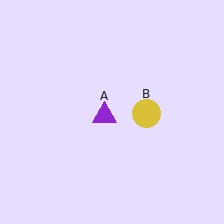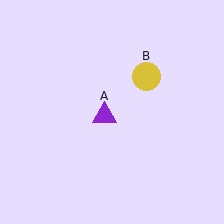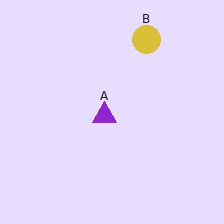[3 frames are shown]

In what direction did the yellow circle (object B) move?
The yellow circle (object B) moved up.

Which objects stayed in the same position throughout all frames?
Purple triangle (object A) remained stationary.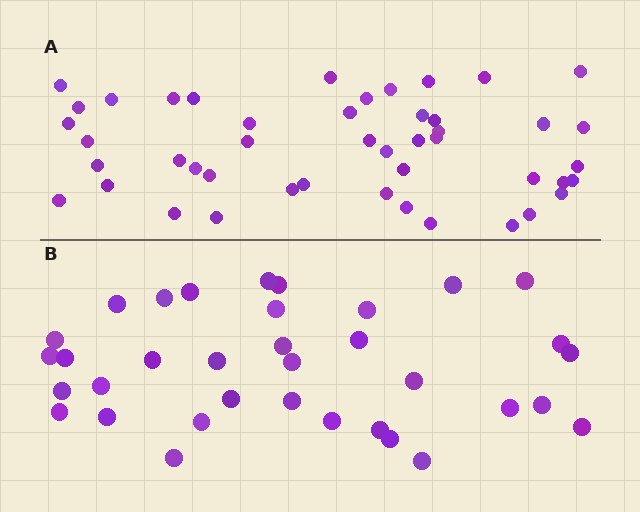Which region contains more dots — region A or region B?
Region A (the top region) has more dots.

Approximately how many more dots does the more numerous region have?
Region A has roughly 12 or so more dots than region B.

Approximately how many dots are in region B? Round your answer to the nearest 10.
About 40 dots. (The exact count is 35, which rounds to 40.)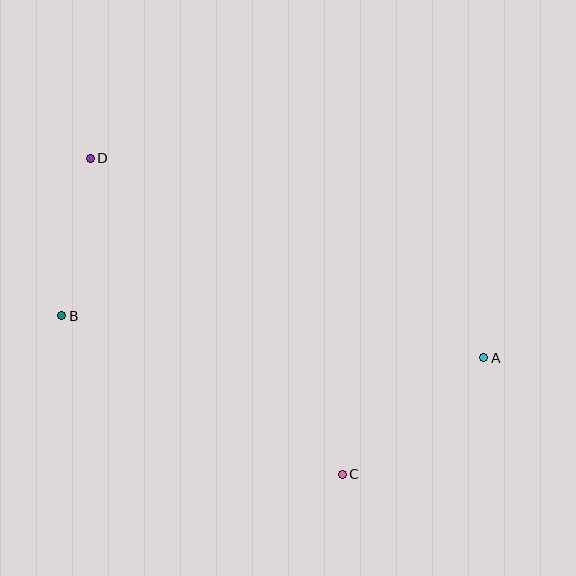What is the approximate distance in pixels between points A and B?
The distance between A and B is approximately 424 pixels.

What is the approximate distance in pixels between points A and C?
The distance between A and C is approximately 183 pixels.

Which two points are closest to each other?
Points B and D are closest to each other.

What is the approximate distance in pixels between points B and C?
The distance between B and C is approximately 322 pixels.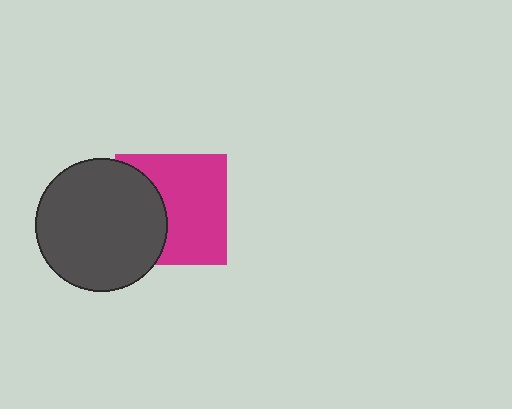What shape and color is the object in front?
The object in front is a dark gray circle.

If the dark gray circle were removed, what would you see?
You would see the complete magenta square.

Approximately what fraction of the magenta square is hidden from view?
Roughly 36% of the magenta square is hidden behind the dark gray circle.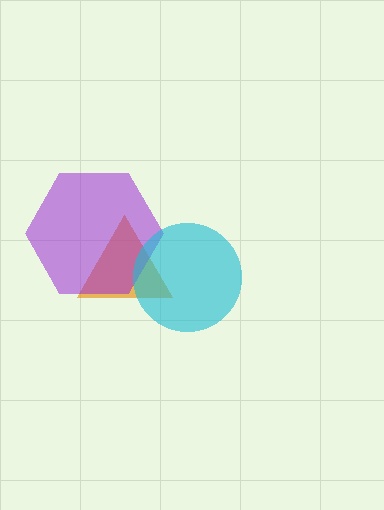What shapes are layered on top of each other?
The layered shapes are: an orange triangle, a purple hexagon, a cyan circle.